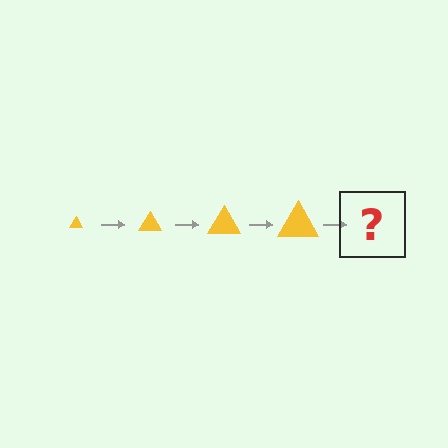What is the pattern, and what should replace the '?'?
The pattern is that the triangle gets progressively larger each step. The '?' should be a yellow triangle, larger than the previous one.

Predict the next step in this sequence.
The next step is a yellow triangle, larger than the previous one.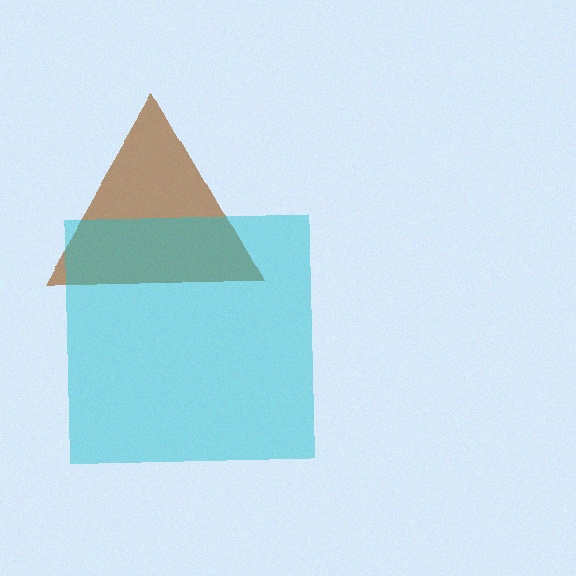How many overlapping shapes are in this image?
There are 2 overlapping shapes in the image.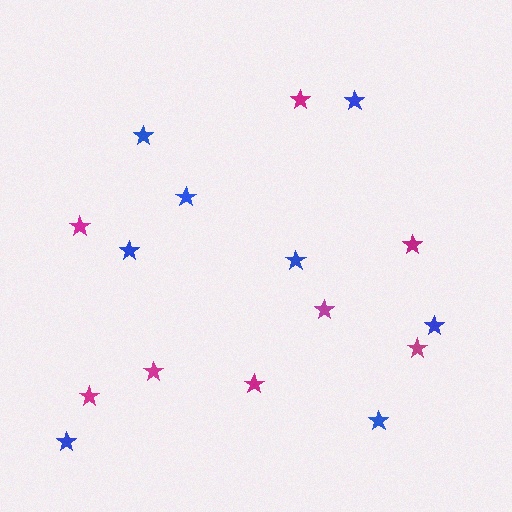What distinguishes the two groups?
There are 2 groups: one group of magenta stars (8) and one group of blue stars (8).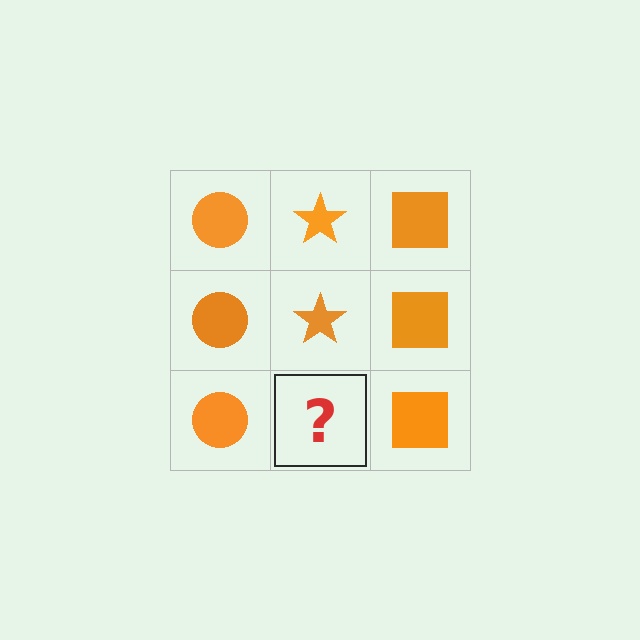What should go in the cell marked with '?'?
The missing cell should contain an orange star.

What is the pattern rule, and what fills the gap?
The rule is that each column has a consistent shape. The gap should be filled with an orange star.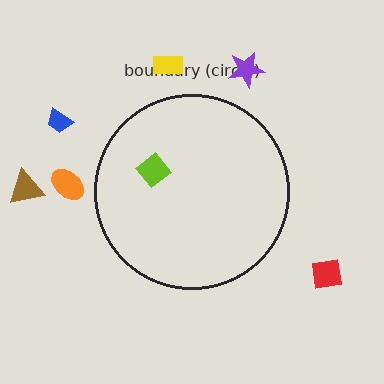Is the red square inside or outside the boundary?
Outside.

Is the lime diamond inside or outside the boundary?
Inside.